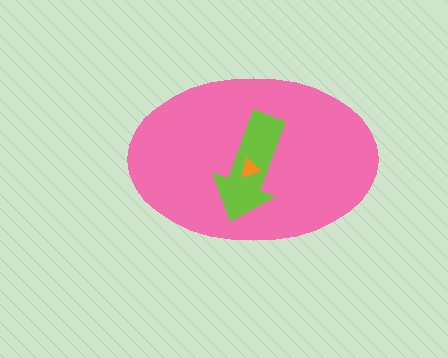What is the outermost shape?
The pink ellipse.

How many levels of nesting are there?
3.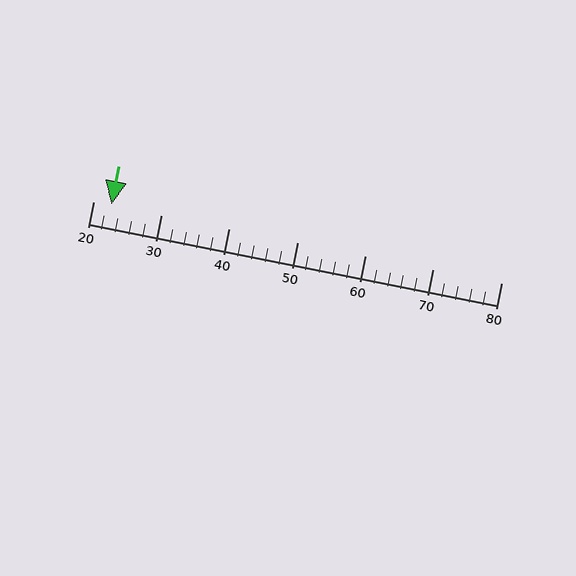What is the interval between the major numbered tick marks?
The major tick marks are spaced 10 units apart.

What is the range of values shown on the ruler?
The ruler shows values from 20 to 80.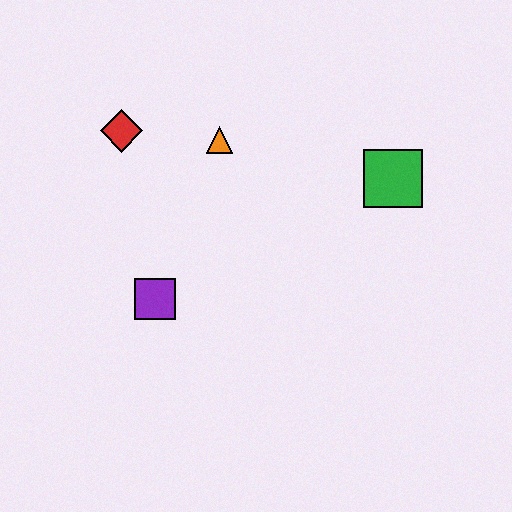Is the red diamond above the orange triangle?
Yes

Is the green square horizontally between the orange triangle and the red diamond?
No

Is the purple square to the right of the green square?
No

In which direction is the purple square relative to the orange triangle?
The purple square is below the orange triangle.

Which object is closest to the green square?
The orange triangle is closest to the green square.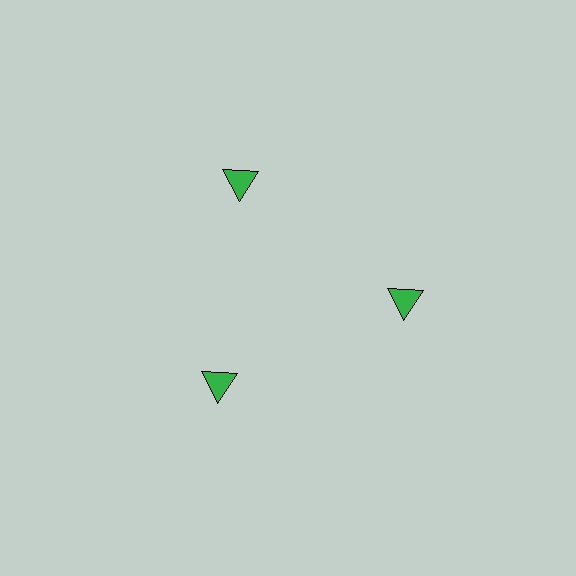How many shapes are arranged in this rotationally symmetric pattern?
There are 3 shapes, arranged in 3 groups of 1.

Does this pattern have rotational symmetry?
Yes, this pattern has 3-fold rotational symmetry. It looks the same after rotating 120 degrees around the center.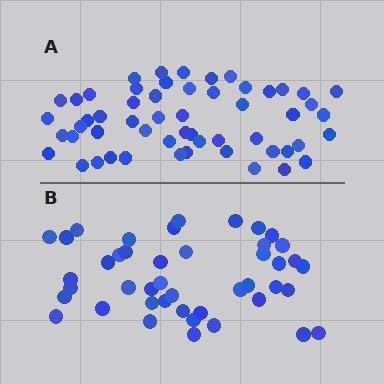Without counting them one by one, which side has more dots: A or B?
Region A (the top region) has more dots.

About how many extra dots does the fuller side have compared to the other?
Region A has roughly 12 or so more dots than region B.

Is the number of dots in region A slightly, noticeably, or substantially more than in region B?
Region A has noticeably more, but not dramatically so. The ratio is roughly 1.2 to 1.